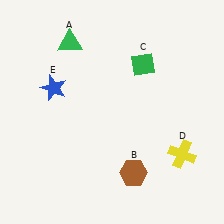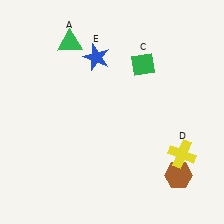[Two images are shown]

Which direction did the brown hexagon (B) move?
The brown hexagon (B) moved right.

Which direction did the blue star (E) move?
The blue star (E) moved right.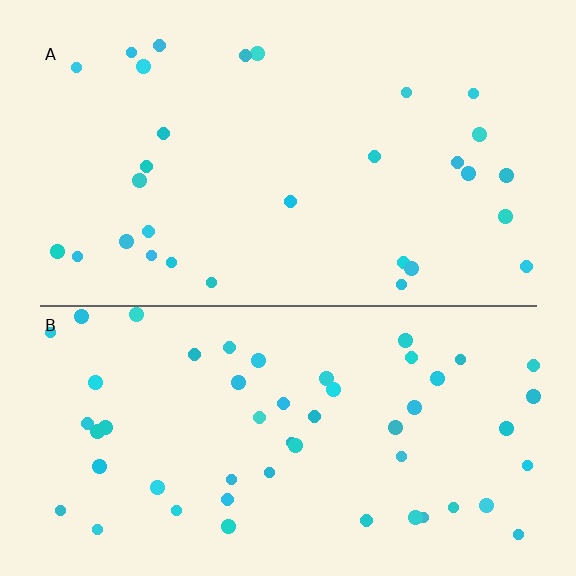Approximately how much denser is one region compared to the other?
Approximately 1.8× — region B over region A.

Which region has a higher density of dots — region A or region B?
B (the bottom).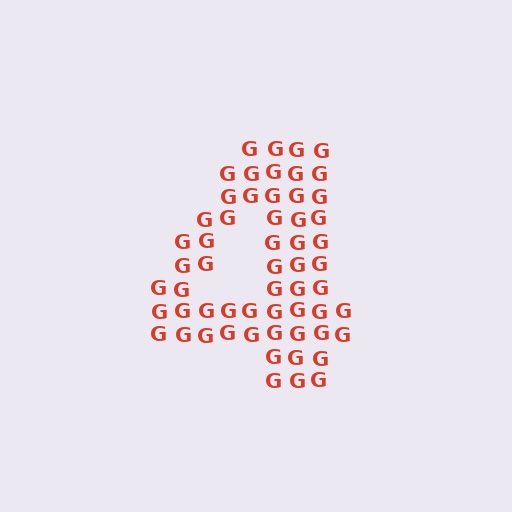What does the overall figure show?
The overall figure shows the digit 4.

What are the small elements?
The small elements are letter G's.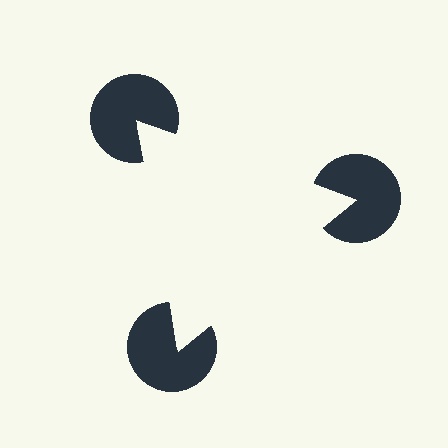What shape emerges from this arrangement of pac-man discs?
An illusory triangle — its edges are inferred from the aligned wedge cuts in the pac-man discs, not physically drawn.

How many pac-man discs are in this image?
There are 3 — one at each vertex of the illusory triangle.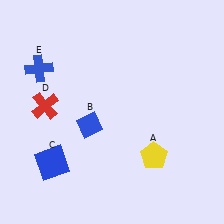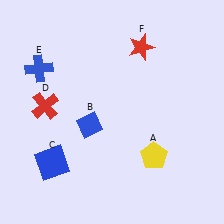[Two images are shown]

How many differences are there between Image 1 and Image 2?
There is 1 difference between the two images.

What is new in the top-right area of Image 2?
A red star (F) was added in the top-right area of Image 2.